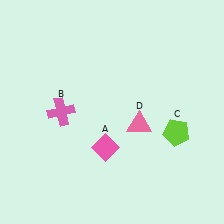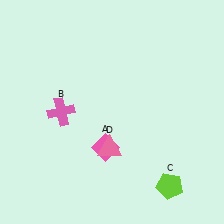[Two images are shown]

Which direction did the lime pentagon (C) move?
The lime pentagon (C) moved down.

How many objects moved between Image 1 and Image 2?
2 objects moved between the two images.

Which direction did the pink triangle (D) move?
The pink triangle (D) moved left.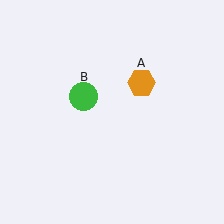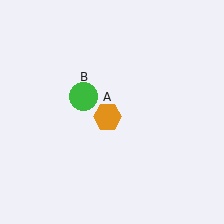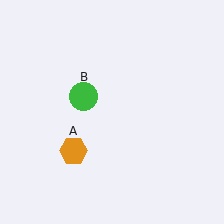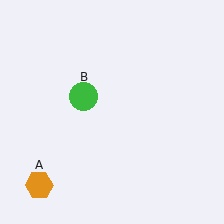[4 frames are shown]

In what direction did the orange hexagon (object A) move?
The orange hexagon (object A) moved down and to the left.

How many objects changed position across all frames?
1 object changed position: orange hexagon (object A).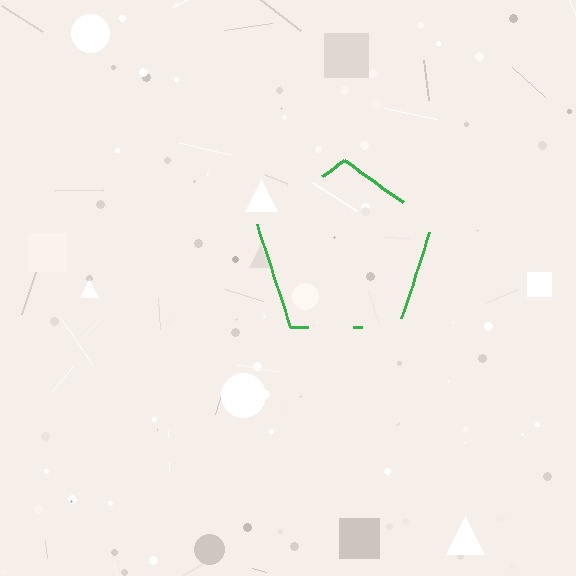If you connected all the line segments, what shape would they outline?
They would outline a pentagon.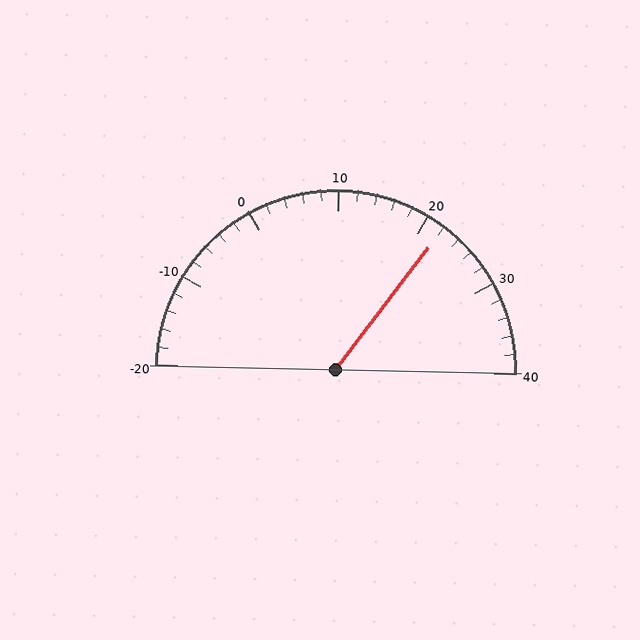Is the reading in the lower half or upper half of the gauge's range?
The reading is in the upper half of the range (-20 to 40).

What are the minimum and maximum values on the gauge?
The gauge ranges from -20 to 40.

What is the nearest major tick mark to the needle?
The nearest major tick mark is 20.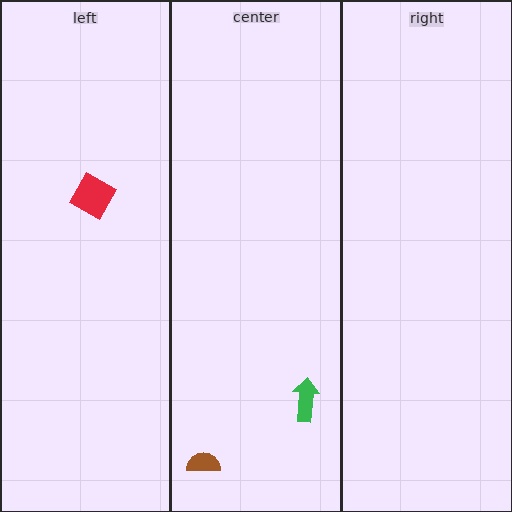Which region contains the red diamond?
The left region.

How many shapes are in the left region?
1.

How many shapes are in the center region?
2.